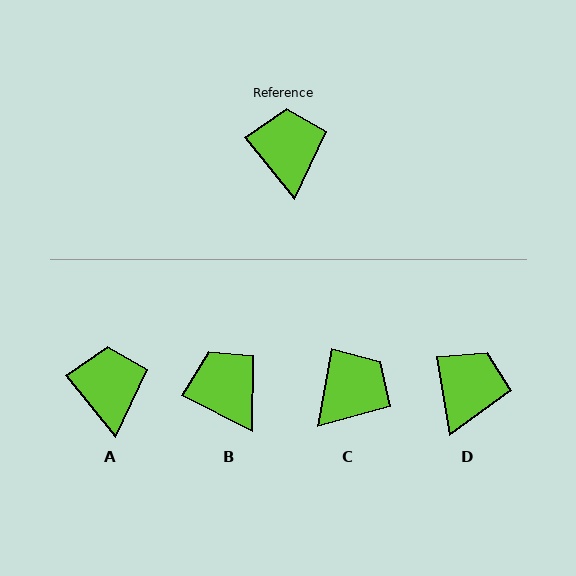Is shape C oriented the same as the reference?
No, it is off by about 49 degrees.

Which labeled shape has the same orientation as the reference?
A.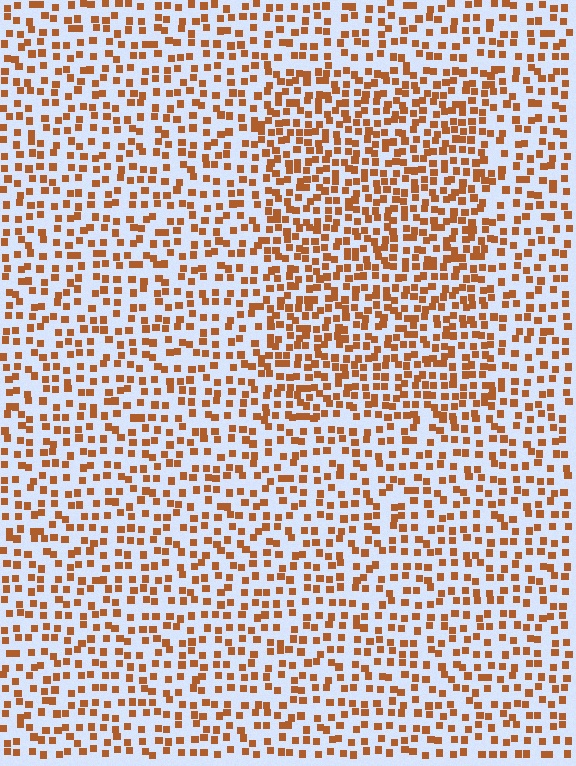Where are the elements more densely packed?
The elements are more densely packed inside the rectangle boundary.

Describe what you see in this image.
The image contains small brown elements arranged at two different densities. A rectangle-shaped region is visible where the elements are more densely packed than the surrounding area.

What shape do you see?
I see a rectangle.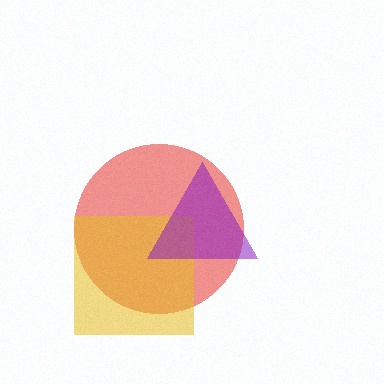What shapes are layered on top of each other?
The layered shapes are: a red circle, a yellow square, a purple triangle.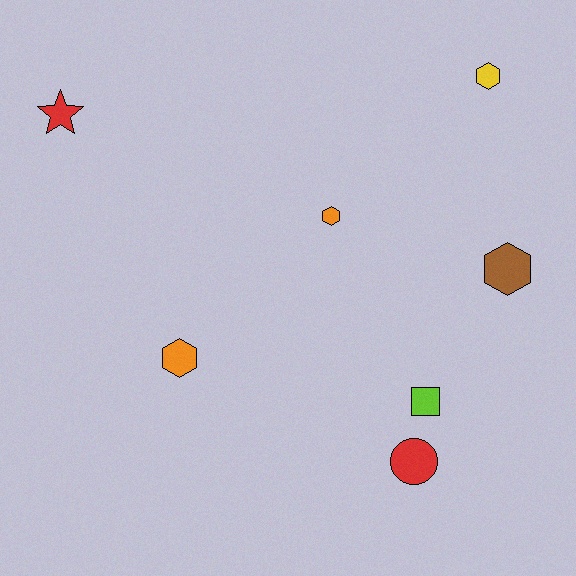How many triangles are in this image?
There are no triangles.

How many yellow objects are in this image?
There is 1 yellow object.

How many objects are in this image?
There are 7 objects.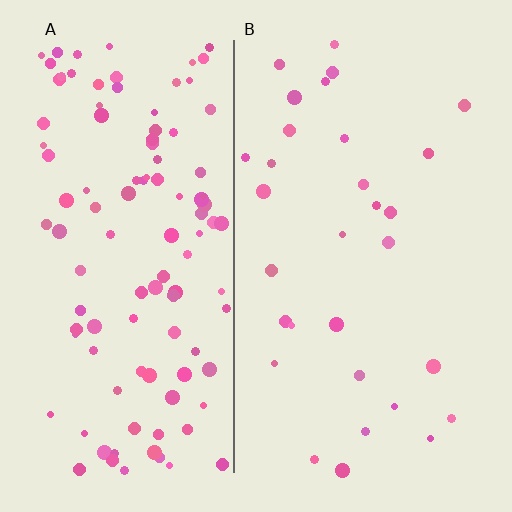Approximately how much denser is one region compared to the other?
Approximately 3.6× — region A over region B.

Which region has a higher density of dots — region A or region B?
A (the left).